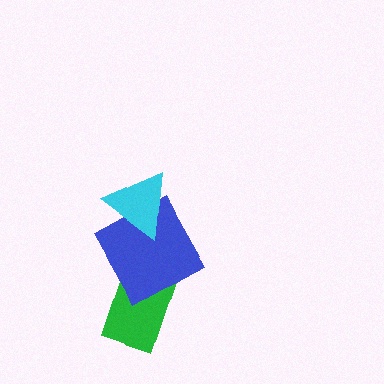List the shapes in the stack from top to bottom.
From top to bottom: the cyan triangle, the blue square, the green rectangle.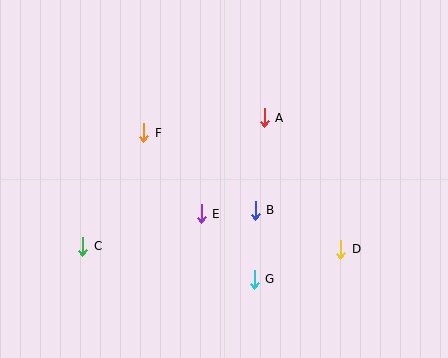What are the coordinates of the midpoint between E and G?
The midpoint between E and G is at (228, 247).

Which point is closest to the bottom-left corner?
Point C is closest to the bottom-left corner.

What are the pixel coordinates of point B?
Point B is at (255, 210).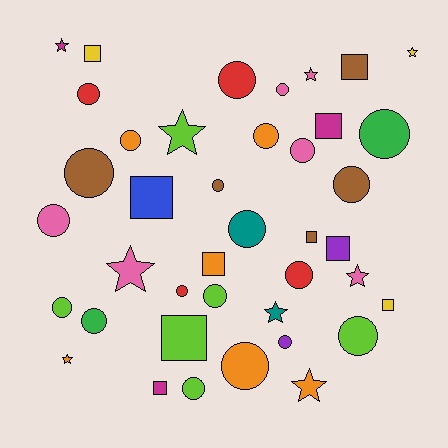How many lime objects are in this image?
There are 6 lime objects.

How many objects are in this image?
There are 40 objects.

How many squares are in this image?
There are 10 squares.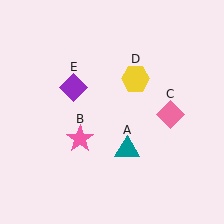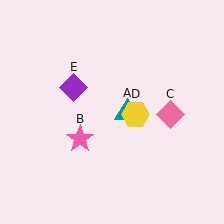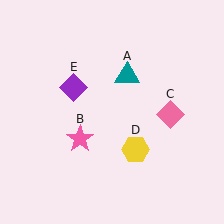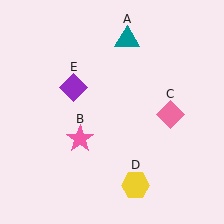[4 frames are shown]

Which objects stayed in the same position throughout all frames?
Pink star (object B) and pink diamond (object C) and purple diamond (object E) remained stationary.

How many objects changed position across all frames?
2 objects changed position: teal triangle (object A), yellow hexagon (object D).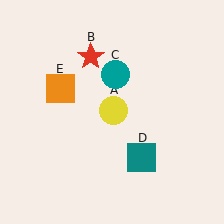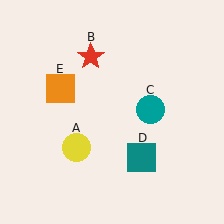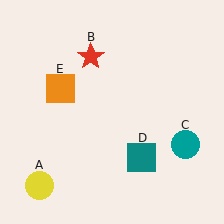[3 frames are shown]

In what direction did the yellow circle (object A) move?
The yellow circle (object A) moved down and to the left.